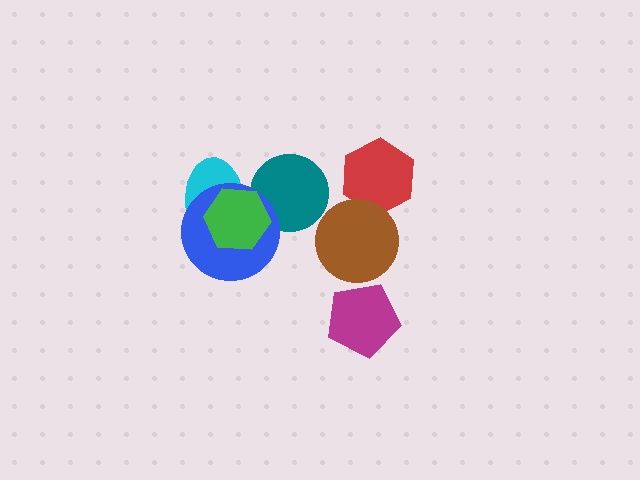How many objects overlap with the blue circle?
3 objects overlap with the blue circle.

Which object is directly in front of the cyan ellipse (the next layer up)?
The blue circle is directly in front of the cyan ellipse.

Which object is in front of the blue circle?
The green hexagon is in front of the blue circle.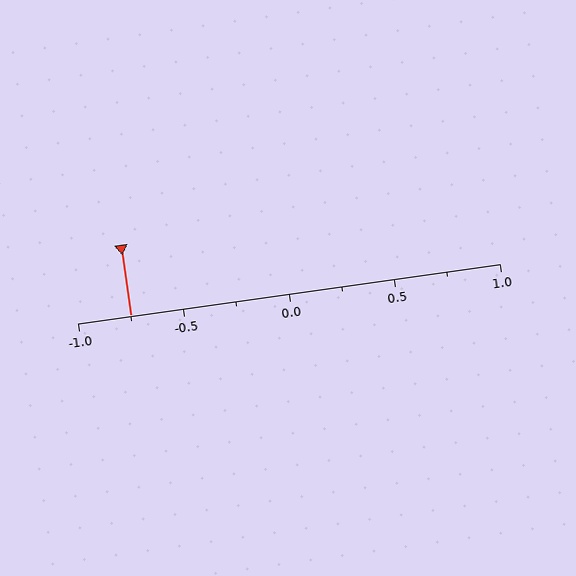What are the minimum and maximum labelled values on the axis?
The axis runs from -1.0 to 1.0.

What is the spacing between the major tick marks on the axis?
The major ticks are spaced 0.5 apart.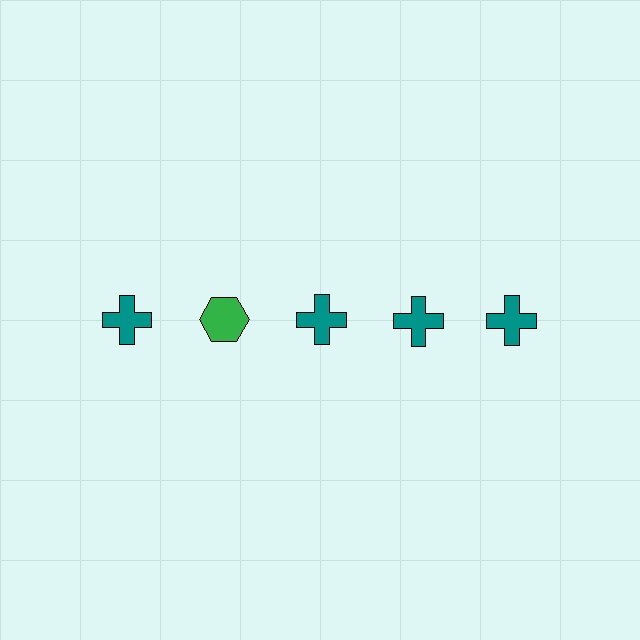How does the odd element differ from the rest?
It differs in both color (green instead of teal) and shape (hexagon instead of cross).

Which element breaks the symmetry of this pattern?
The green hexagon in the top row, second from left column breaks the symmetry. All other shapes are teal crosses.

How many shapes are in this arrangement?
There are 5 shapes arranged in a grid pattern.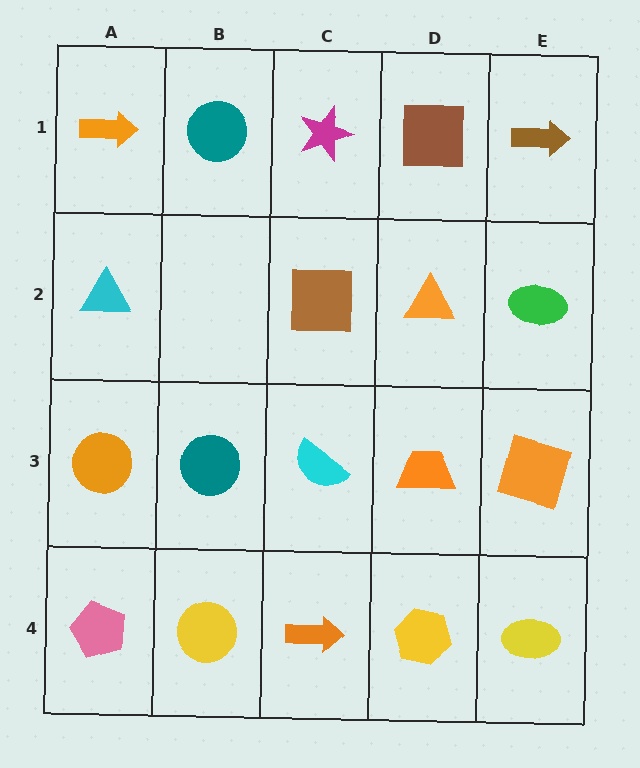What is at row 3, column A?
An orange circle.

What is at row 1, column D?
A brown square.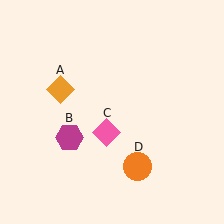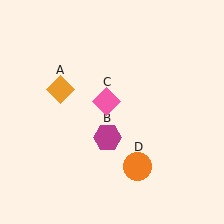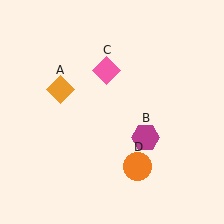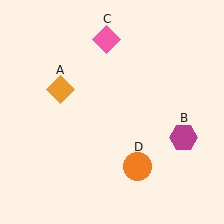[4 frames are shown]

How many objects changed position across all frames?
2 objects changed position: magenta hexagon (object B), pink diamond (object C).